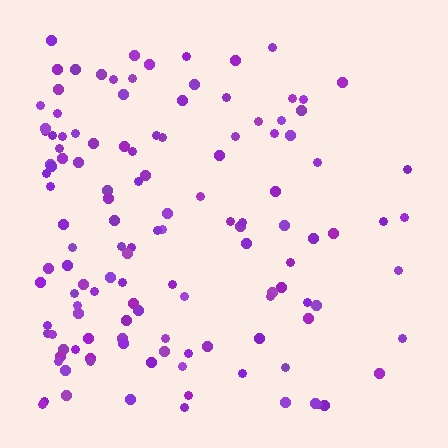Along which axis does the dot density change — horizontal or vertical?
Horizontal.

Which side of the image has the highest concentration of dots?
The left.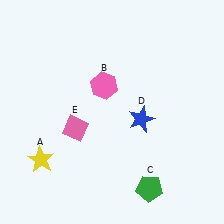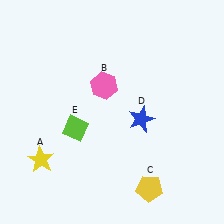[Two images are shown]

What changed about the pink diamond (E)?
In Image 1, E is pink. In Image 2, it changed to lime.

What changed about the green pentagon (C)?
In Image 1, C is green. In Image 2, it changed to yellow.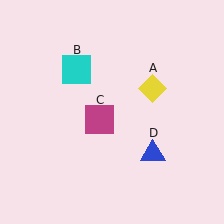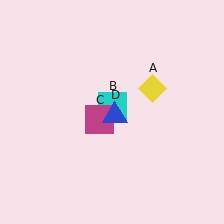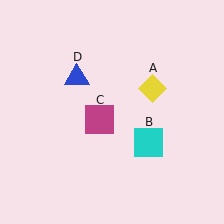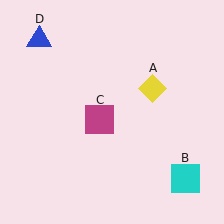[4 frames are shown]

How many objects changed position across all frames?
2 objects changed position: cyan square (object B), blue triangle (object D).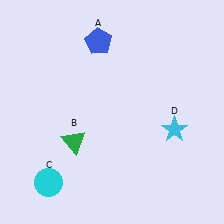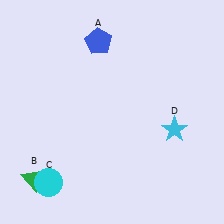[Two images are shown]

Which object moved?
The green triangle (B) moved left.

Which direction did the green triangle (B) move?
The green triangle (B) moved left.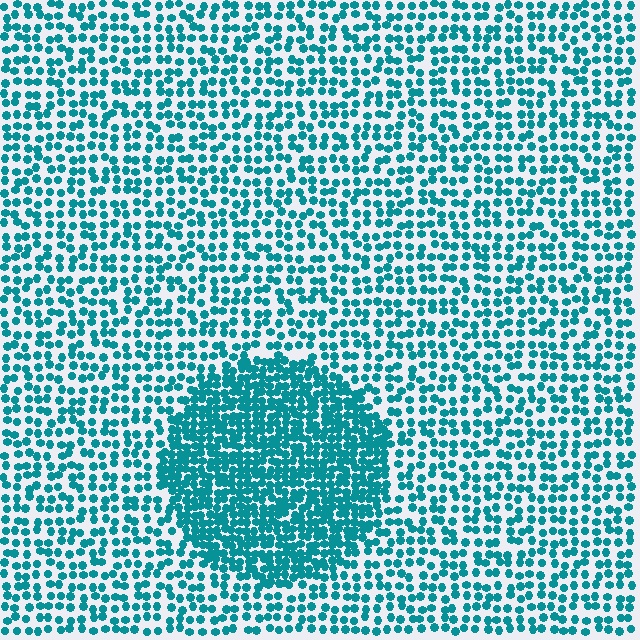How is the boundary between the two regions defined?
The boundary is defined by a change in element density (approximately 2.1x ratio). All elements are the same color, size, and shape.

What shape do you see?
I see a circle.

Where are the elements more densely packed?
The elements are more densely packed inside the circle boundary.